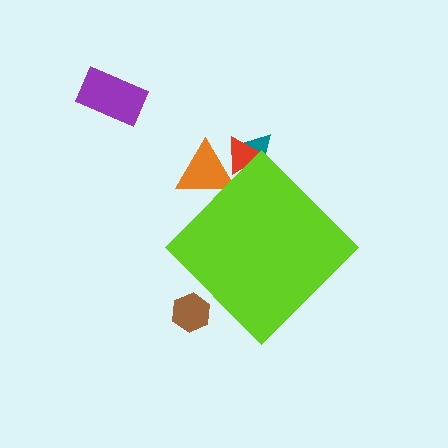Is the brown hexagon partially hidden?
Yes, the brown hexagon is partially hidden behind the lime diamond.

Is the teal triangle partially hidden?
Yes, the teal triangle is partially hidden behind the lime diamond.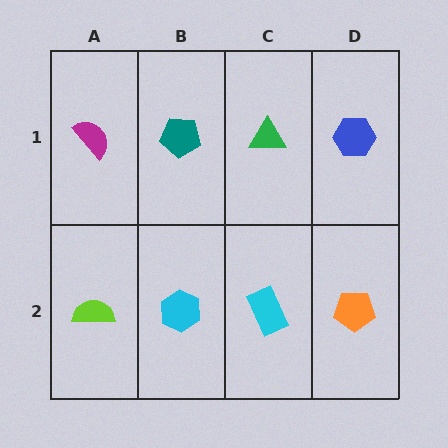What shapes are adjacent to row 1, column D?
An orange pentagon (row 2, column D), a green triangle (row 1, column C).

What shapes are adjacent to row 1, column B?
A cyan hexagon (row 2, column B), a magenta semicircle (row 1, column A), a green triangle (row 1, column C).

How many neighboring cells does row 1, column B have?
3.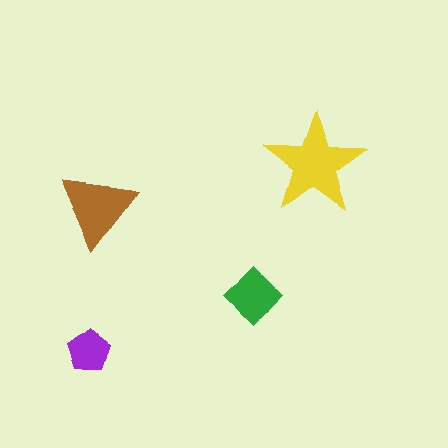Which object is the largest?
The yellow star.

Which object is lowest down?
The purple pentagon is bottommost.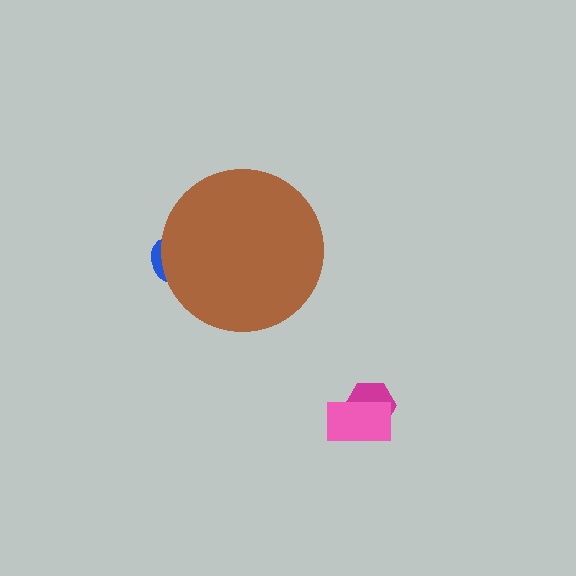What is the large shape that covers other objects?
A brown circle.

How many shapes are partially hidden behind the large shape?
1 shape is partially hidden.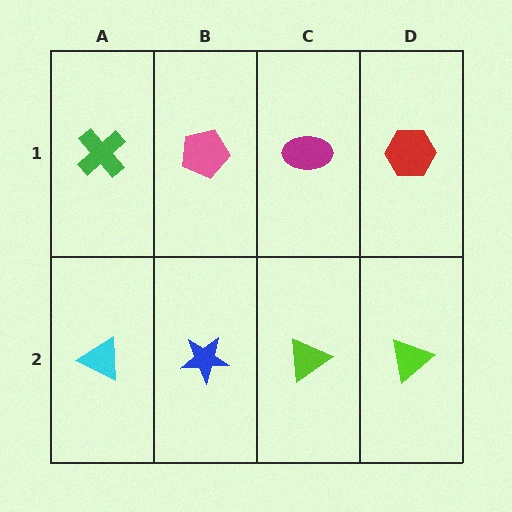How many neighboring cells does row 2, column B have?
3.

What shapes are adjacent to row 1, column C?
A lime triangle (row 2, column C), a pink pentagon (row 1, column B), a red hexagon (row 1, column D).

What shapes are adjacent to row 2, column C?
A magenta ellipse (row 1, column C), a blue star (row 2, column B), a lime triangle (row 2, column D).